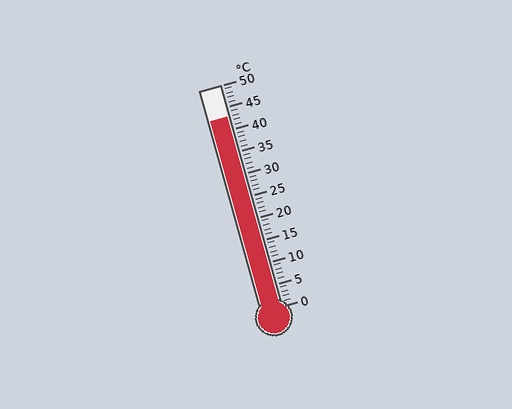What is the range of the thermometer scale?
The thermometer scale ranges from 0°C to 50°C.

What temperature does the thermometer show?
The thermometer shows approximately 43°C.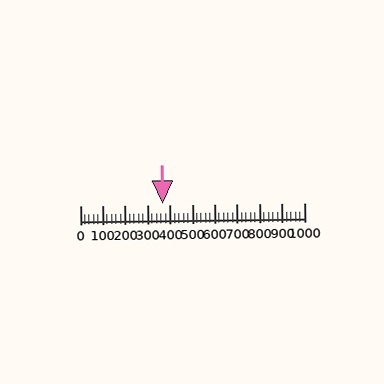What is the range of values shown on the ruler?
The ruler shows values from 0 to 1000.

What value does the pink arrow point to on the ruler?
The pink arrow points to approximately 367.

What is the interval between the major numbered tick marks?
The major tick marks are spaced 100 units apart.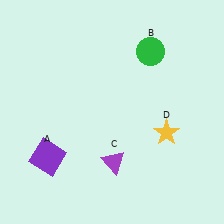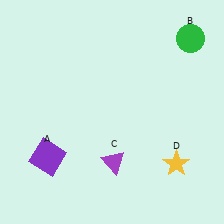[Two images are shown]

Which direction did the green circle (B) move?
The green circle (B) moved right.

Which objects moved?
The objects that moved are: the green circle (B), the yellow star (D).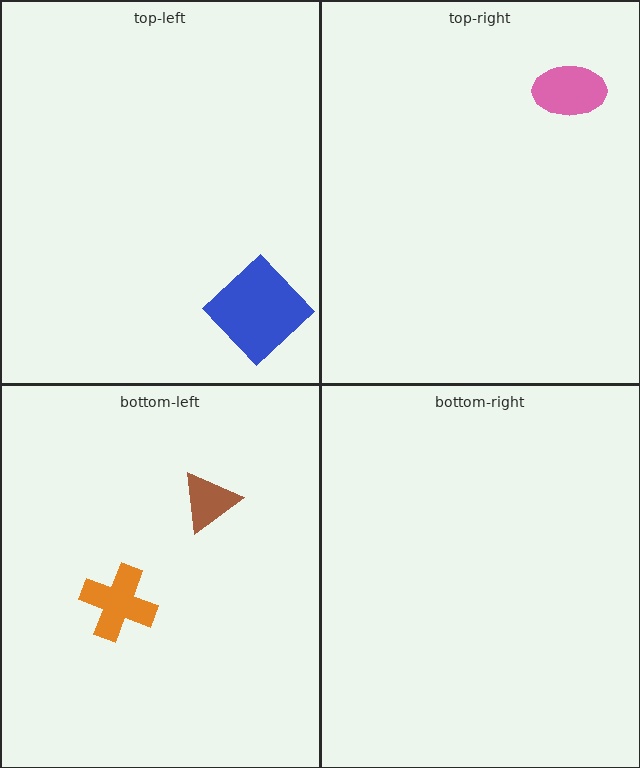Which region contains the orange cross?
The bottom-left region.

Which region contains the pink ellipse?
The top-right region.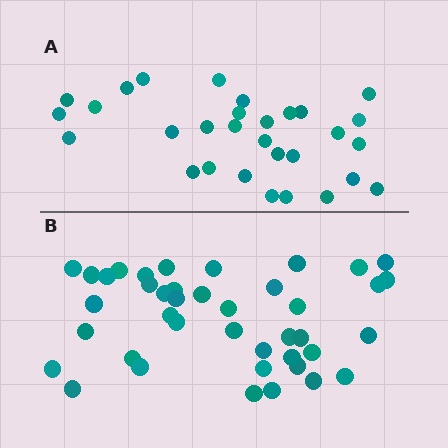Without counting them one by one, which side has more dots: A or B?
Region B (the bottom region) has more dots.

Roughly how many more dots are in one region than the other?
Region B has roughly 12 or so more dots than region A.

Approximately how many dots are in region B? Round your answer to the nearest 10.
About 40 dots. (The exact count is 41, which rounds to 40.)